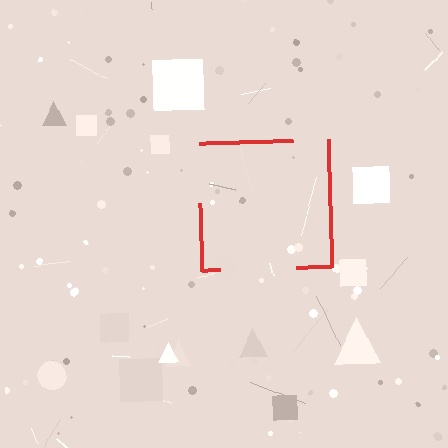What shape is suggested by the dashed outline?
The dashed outline suggests a square.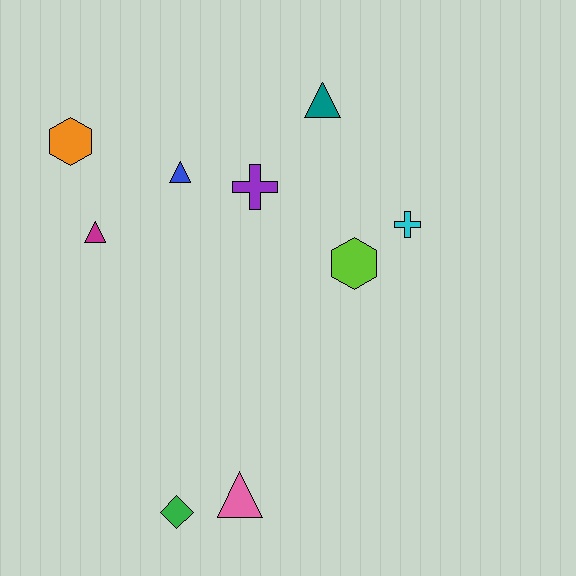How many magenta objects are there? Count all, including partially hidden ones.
There is 1 magenta object.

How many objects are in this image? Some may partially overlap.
There are 9 objects.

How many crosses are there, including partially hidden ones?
There are 2 crosses.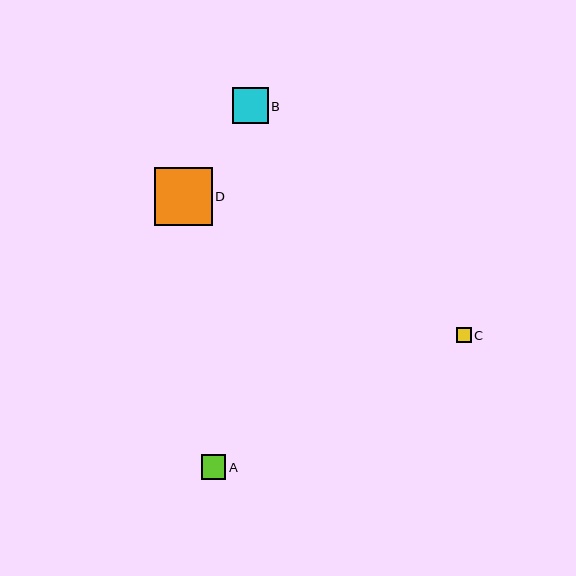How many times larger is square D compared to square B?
Square D is approximately 1.6 times the size of square B.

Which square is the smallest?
Square C is the smallest with a size of approximately 15 pixels.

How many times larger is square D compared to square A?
Square D is approximately 2.3 times the size of square A.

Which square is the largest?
Square D is the largest with a size of approximately 58 pixels.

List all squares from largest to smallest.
From largest to smallest: D, B, A, C.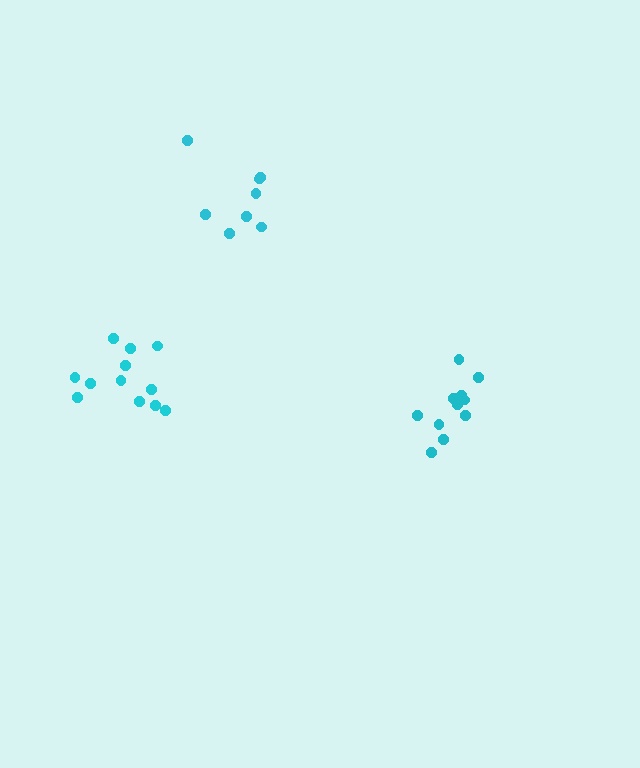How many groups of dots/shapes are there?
There are 3 groups.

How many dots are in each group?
Group 1: 8 dots, Group 2: 11 dots, Group 3: 12 dots (31 total).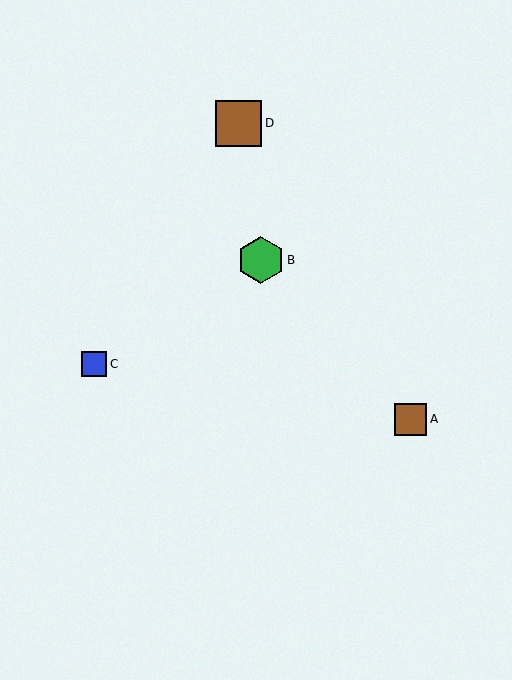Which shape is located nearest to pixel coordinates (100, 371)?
The blue square (labeled C) at (94, 364) is nearest to that location.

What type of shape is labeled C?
Shape C is a blue square.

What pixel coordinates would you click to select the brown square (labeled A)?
Click at (411, 419) to select the brown square A.